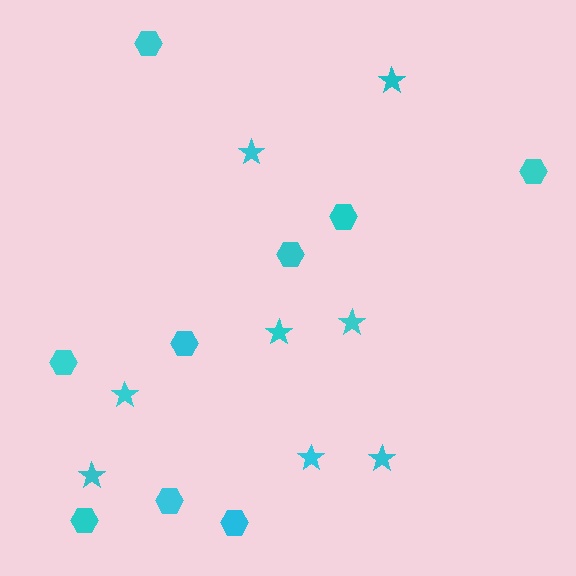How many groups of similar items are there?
There are 2 groups: one group of stars (8) and one group of hexagons (9).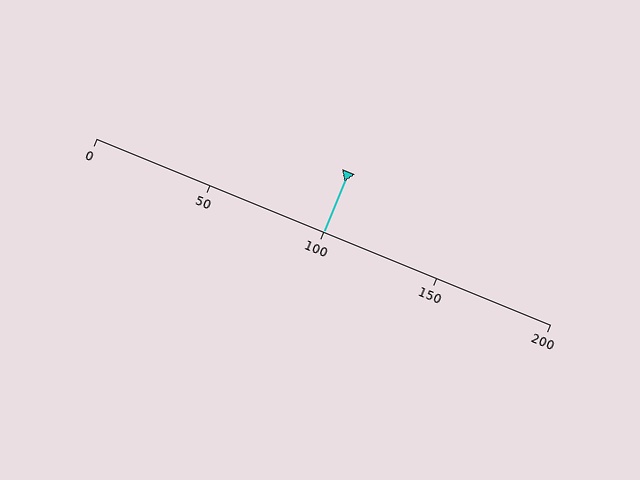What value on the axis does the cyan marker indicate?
The marker indicates approximately 100.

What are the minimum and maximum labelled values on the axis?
The axis runs from 0 to 200.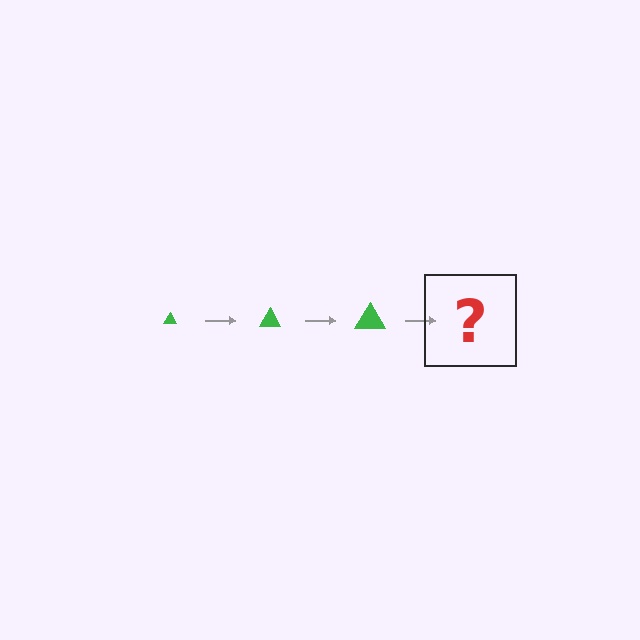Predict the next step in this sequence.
The next step is a green triangle, larger than the previous one.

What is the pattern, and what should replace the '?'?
The pattern is that the triangle gets progressively larger each step. The '?' should be a green triangle, larger than the previous one.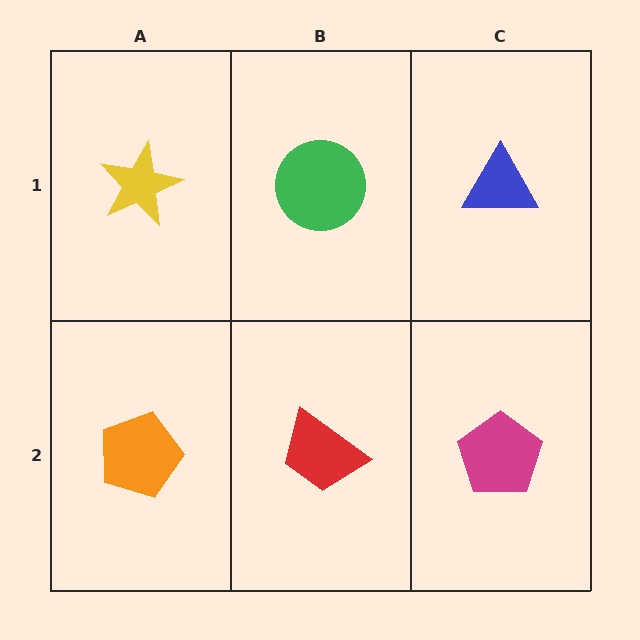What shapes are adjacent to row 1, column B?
A red trapezoid (row 2, column B), a yellow star (row 1, column A), a blue triangle (row 1, column C).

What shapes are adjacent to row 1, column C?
A magenta pentagon (row 2, column C), a green circle (row 1, column B).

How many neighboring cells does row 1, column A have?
2.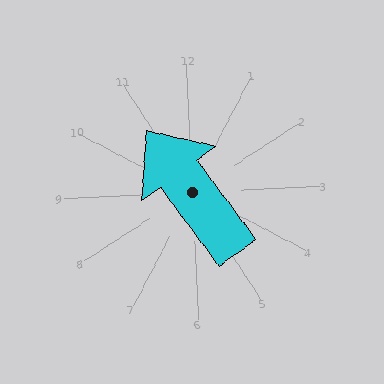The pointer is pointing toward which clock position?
Roughly 11 o'clock.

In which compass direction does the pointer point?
Northwest.